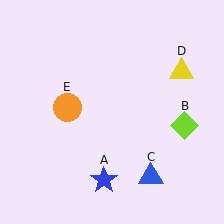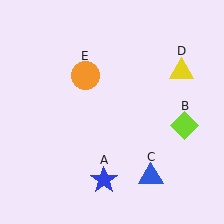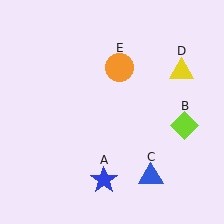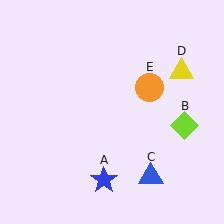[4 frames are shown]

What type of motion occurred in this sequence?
The orange circle (object E) rotated clockwise around the center of the scene.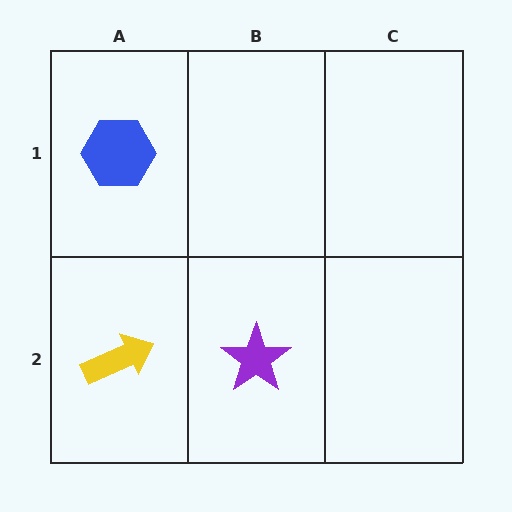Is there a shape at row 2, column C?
No, that cell is empty.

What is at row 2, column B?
A purple star.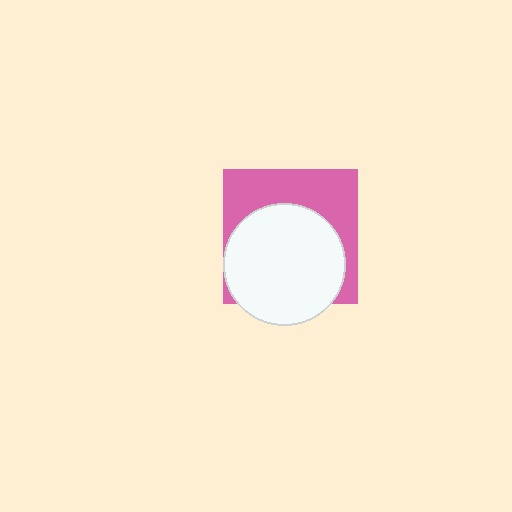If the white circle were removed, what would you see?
You would see the complete pink square.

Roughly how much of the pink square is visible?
A small part of it is visible (roughly 42%).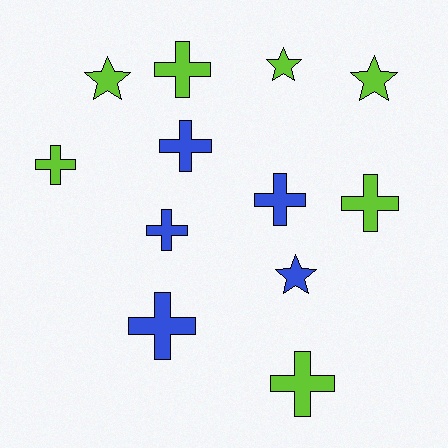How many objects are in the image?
There are 12 objects.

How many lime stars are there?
There are 3 lime stars.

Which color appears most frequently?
Lime, with 7 objects.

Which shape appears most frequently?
Cross, with 8 objects.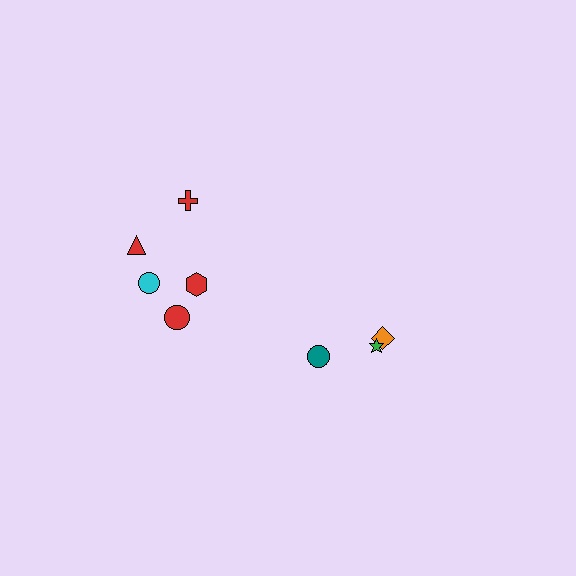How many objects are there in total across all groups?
There are 8 objects.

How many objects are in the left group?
There are 5 objects.